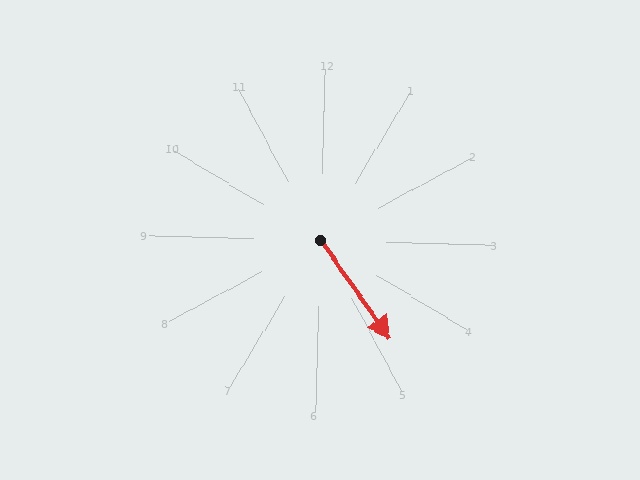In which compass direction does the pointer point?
Southeast.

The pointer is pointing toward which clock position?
Roughly 5 o'clock.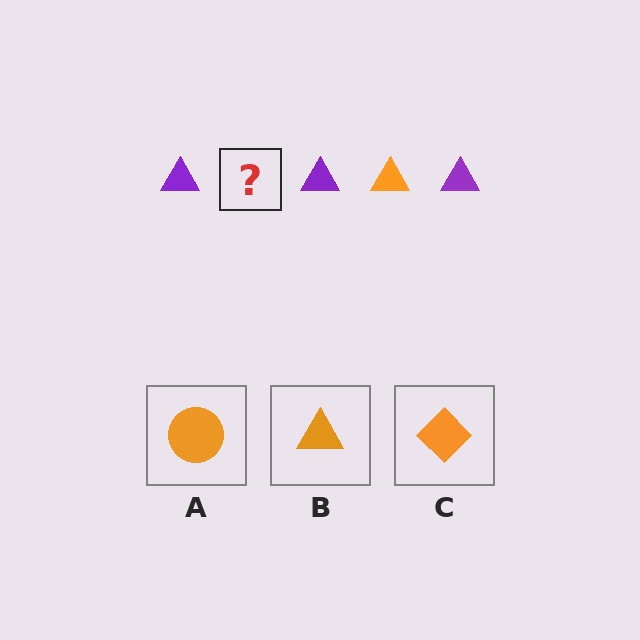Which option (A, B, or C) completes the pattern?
B.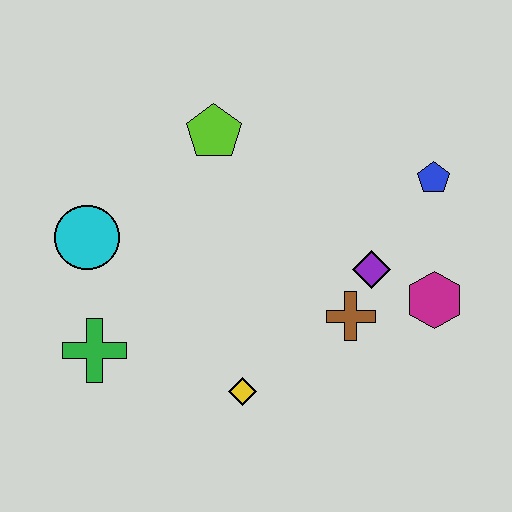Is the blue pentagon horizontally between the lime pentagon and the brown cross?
No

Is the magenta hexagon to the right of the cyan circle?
Yes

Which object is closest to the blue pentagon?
The purple diamond is closest to the blue pentagon.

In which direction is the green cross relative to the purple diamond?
The green cross is to the left of the purple diamond.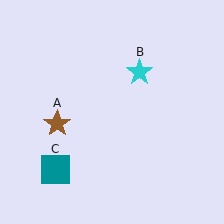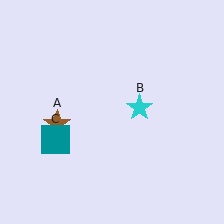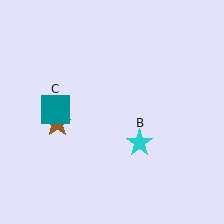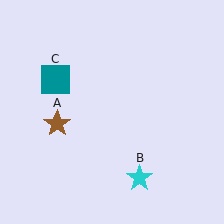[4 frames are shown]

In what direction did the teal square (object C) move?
The teal square (object C) moved up.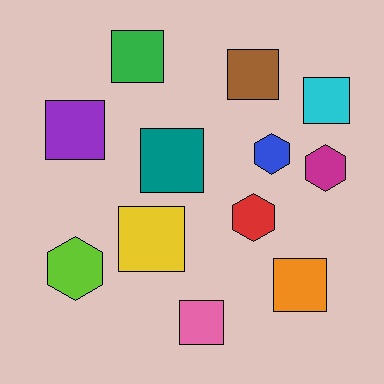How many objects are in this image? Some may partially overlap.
There are 12 objects.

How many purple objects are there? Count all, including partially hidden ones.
There is 1 purple object.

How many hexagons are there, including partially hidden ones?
There are 4 hexagons.